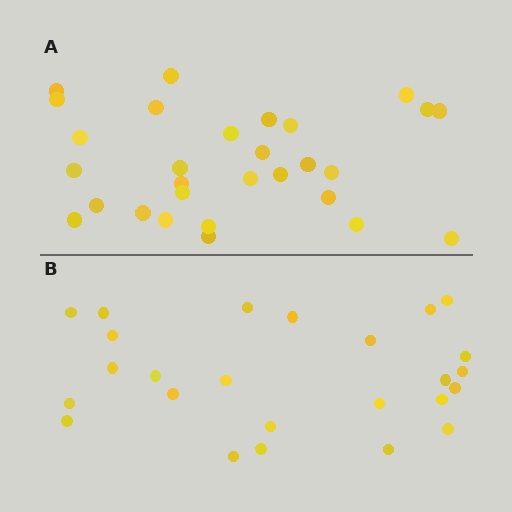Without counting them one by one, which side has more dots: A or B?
Region A (the top region) has more dots.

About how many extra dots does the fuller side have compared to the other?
Region A has about 4 more dots than region B.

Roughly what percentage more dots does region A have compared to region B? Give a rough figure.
About 15% more.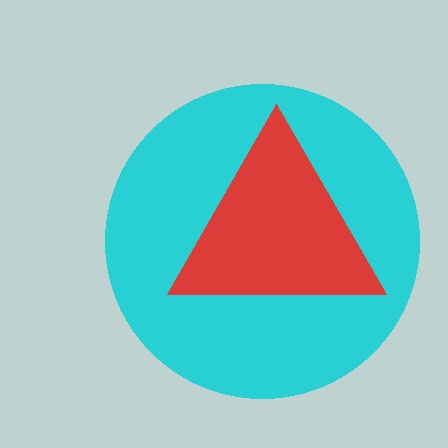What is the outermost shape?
The cyan circle.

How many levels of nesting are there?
2.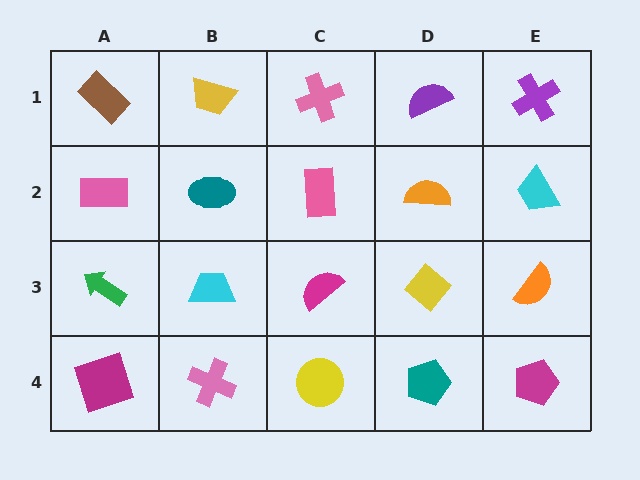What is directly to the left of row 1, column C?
A yellow trapezoid.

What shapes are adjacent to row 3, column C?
A pink rectangle (row 2, column C), a yellow circle (row 4, column C), a cyan trapezoid (row 3, column B), a yellow diamond (row 3, column D).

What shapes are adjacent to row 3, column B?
A teal ellipse (row 2, column B), a pink cross (row 4, column B), a green arrow (row 3, column A), a magenta semicircle (row 3, column C).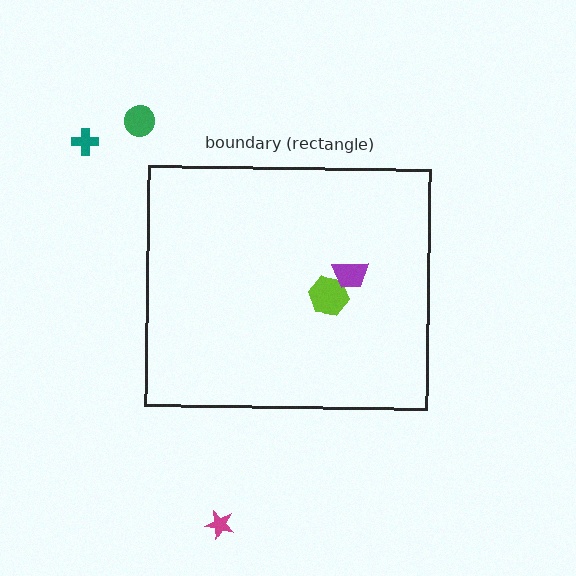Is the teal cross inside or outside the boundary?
Outside.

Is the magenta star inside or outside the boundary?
Outside.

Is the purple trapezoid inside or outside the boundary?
Inside.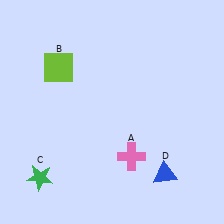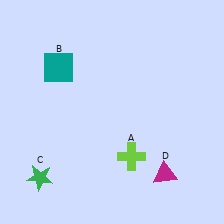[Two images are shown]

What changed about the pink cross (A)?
In Image 1, A is pink. In Image 2, it changed to lime.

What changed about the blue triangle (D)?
In Image 1, D is blue. In Image 2, it changed to magenta.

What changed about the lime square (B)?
In Image 1, B is lime. In Image 2, it changed to teal.